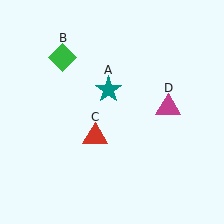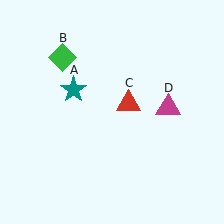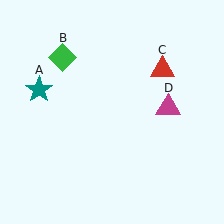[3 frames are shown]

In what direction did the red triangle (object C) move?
The red triangle (object C) moved up and to the right.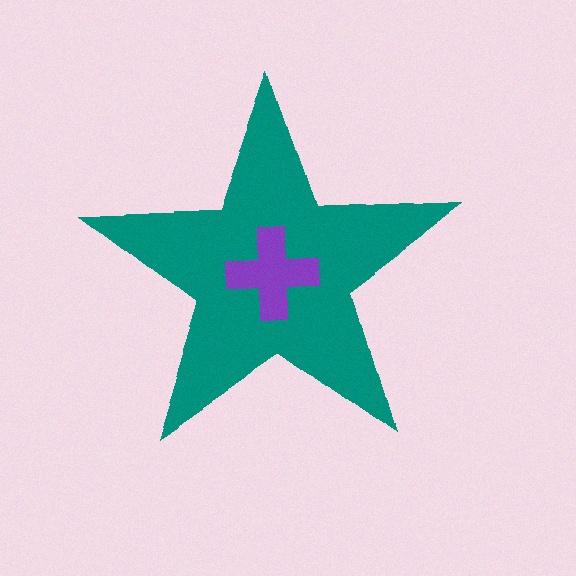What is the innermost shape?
The purple cross.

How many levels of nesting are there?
2.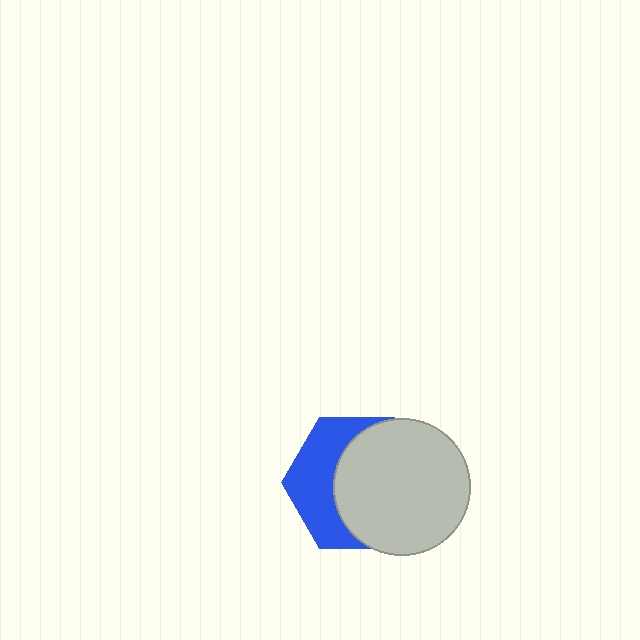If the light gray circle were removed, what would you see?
You would see the complete blue hexagon.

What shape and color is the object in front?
The object in front is a light gray circle.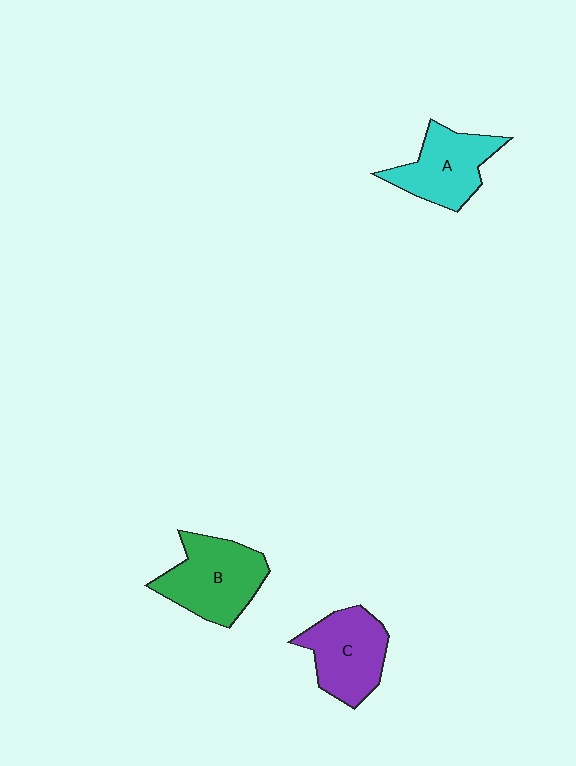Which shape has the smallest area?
Shape A (cyan).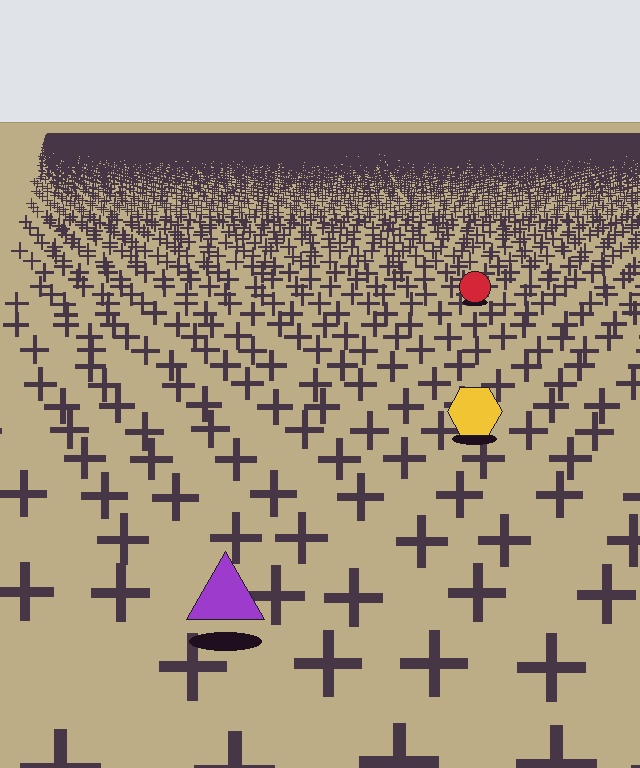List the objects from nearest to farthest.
From nearest to farthest: the purple triangle, the yellow hexagon, the red circle.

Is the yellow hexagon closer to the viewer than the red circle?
Yes. The yellow hexagon is closer — you can tell from the texture gradient: the ground texture is coarser near it.